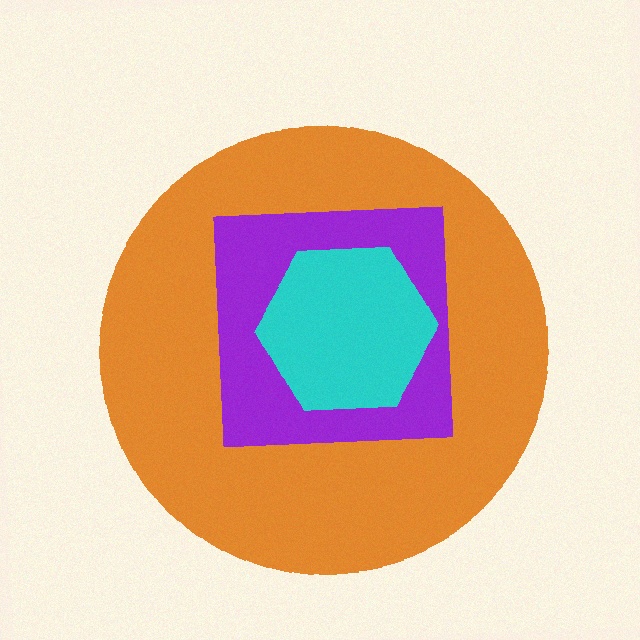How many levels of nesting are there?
3.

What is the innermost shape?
The cyan hexagon.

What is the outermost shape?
The orange circle.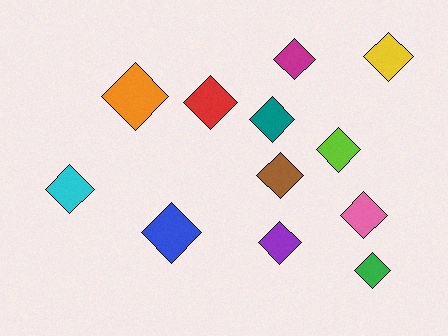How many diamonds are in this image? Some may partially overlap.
There are 12 diamonds.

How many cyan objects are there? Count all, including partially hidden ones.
There is 1 cyan object.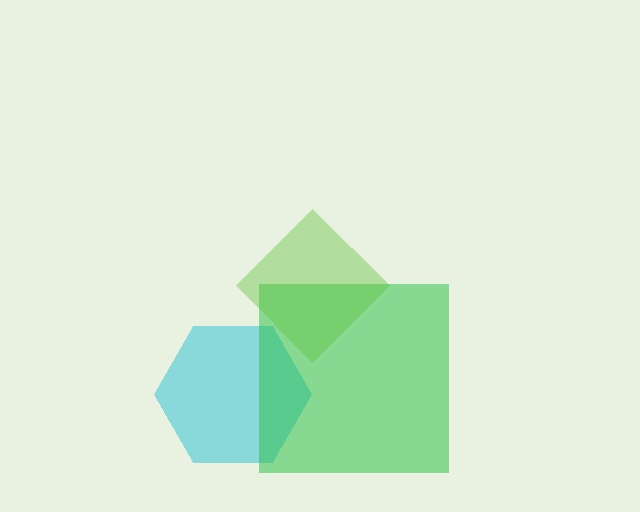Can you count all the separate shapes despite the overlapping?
Yes, there are 3 separate shapes.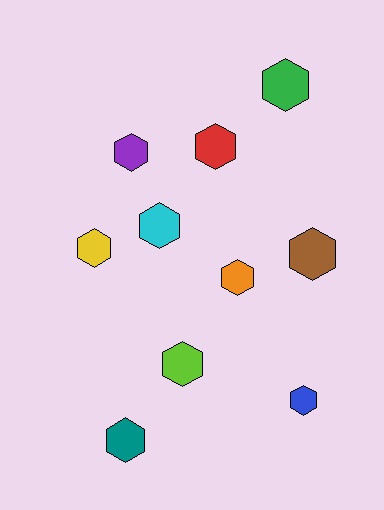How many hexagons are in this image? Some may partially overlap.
There are 10 hexagons.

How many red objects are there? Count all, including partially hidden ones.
There is 1 red object.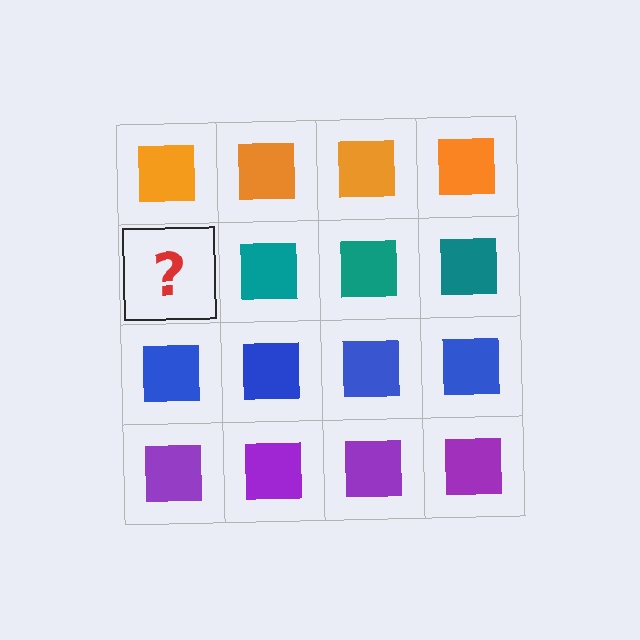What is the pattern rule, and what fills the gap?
The rule is that each row has a consistent color. The gap should be filled with a teal square.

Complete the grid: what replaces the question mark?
The question mark should be replaced with a teal square.